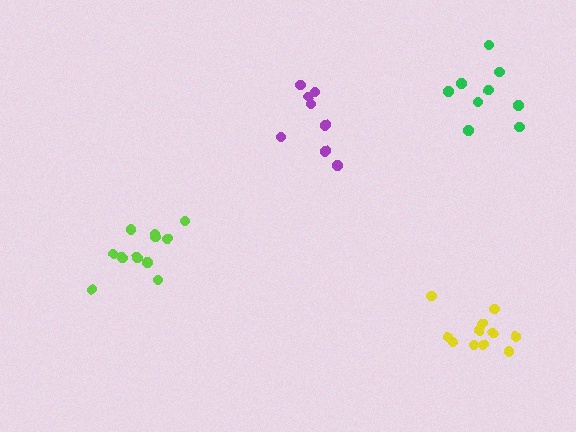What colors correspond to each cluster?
The clusters are colored: lime, yellow, green, purple.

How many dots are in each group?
Group 1: 11 dots, Group 2: 11 dots, Group 3: 9 dots, Group 4: 8 dots (39 total).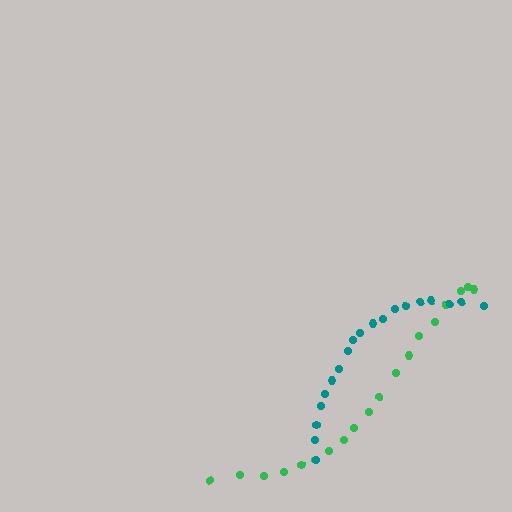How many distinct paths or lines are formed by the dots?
There are 2 distinct paths.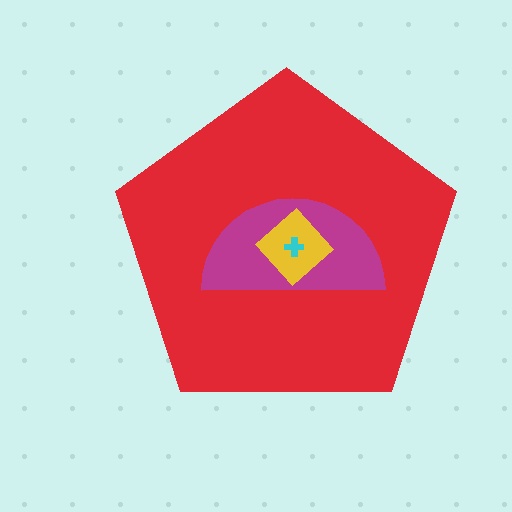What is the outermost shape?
The red pentagon.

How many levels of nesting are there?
4.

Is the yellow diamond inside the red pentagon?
Yes.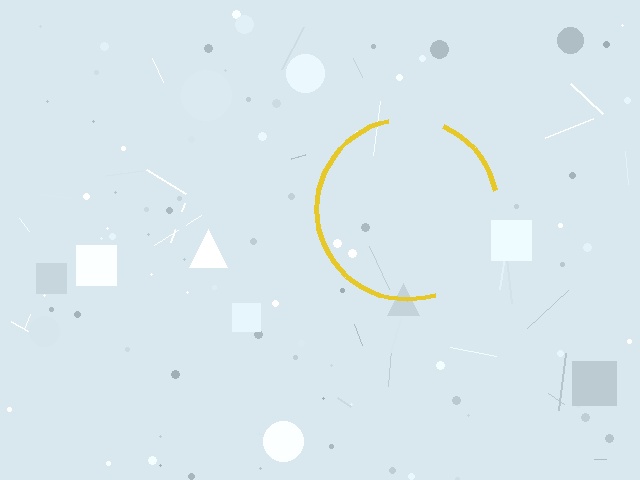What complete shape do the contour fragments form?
The contour fragments form a circle.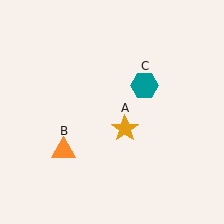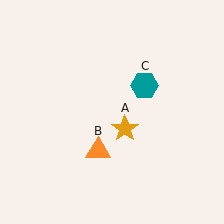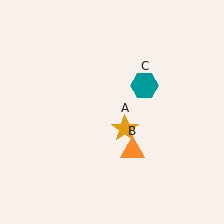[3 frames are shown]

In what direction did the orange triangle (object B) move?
The orange triangle (object B) moved right.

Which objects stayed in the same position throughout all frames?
Orange star (object A) and teal hexagon (object C) remained stationary.